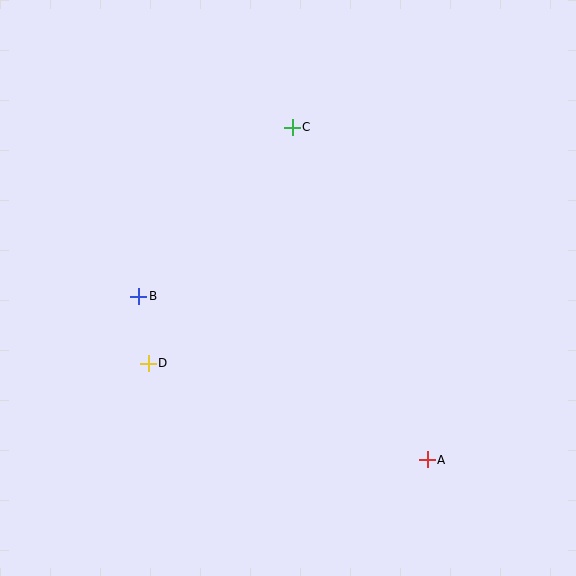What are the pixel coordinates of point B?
Point B is at (139, 296).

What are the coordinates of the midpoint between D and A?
The midpoint between D and A is at (287, 411).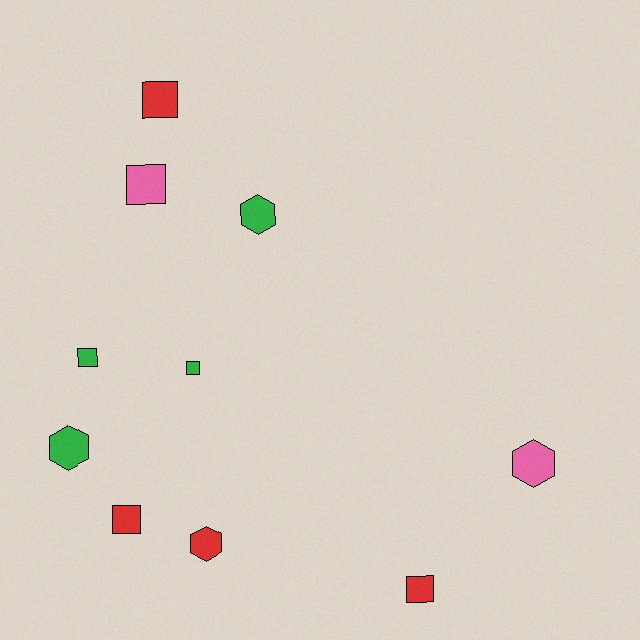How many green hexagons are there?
There are 2 green hexagons.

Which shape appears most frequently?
Square, with 6 objects.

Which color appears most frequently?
Green, with 4 objects.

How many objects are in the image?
There are 10 objects.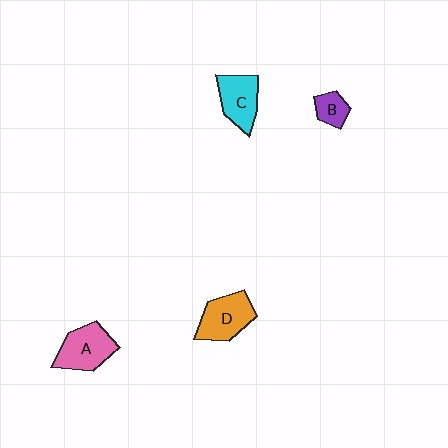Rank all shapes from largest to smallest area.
From largest to smallest: D (orange), A (pink), C (cyan), B (purple).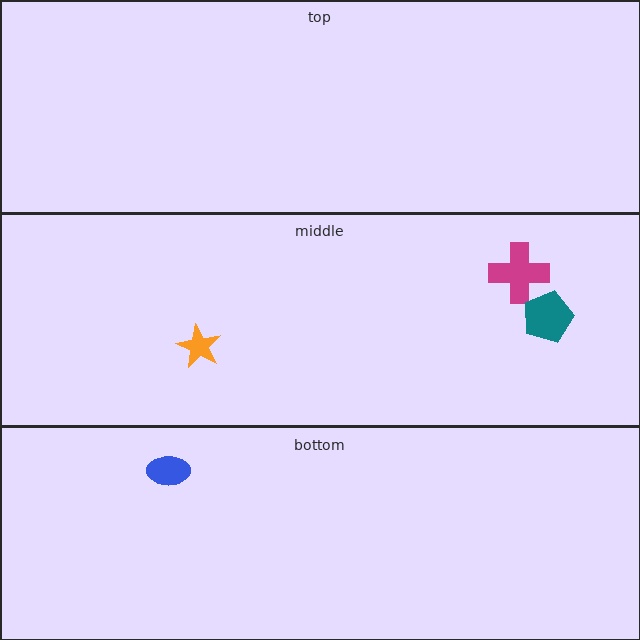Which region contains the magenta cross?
The middle region.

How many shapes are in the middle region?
3.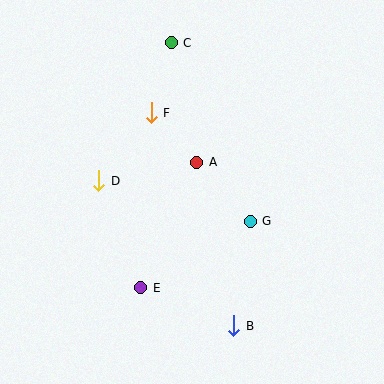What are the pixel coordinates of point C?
Point C is at (171, 43).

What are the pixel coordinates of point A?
Point A is at (197, 162).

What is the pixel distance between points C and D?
The distance between C and D is 156 pixels.